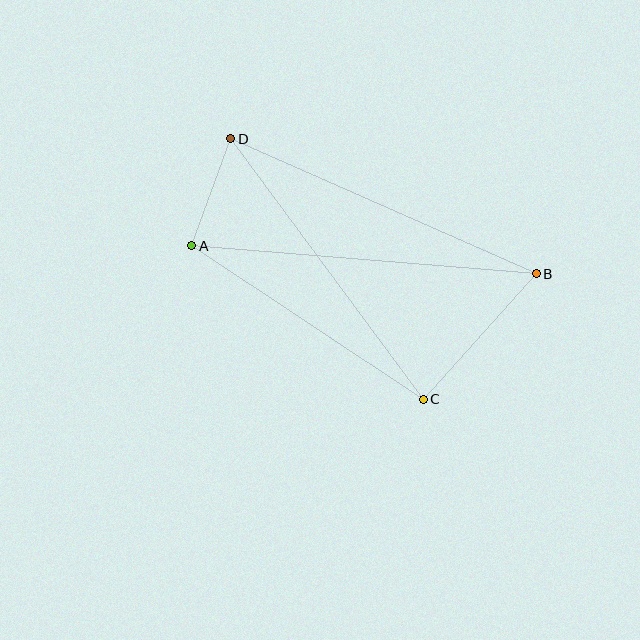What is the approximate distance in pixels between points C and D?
The distance between C and D is approximately 324 pixels.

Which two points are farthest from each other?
Points A and B are farthest from each other.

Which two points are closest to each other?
Points A and D are closest to each other.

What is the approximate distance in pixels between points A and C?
The distance between A and C is approximately 278 pixels.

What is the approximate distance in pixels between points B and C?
The distance between B and C is approximately 169 pixels.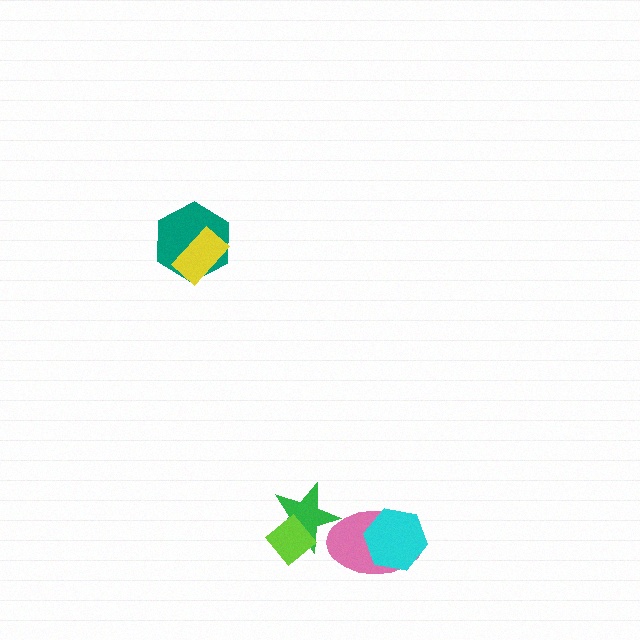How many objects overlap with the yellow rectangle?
1 object overlaps with the yellow rectangle.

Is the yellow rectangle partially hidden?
No, no other shape covers it.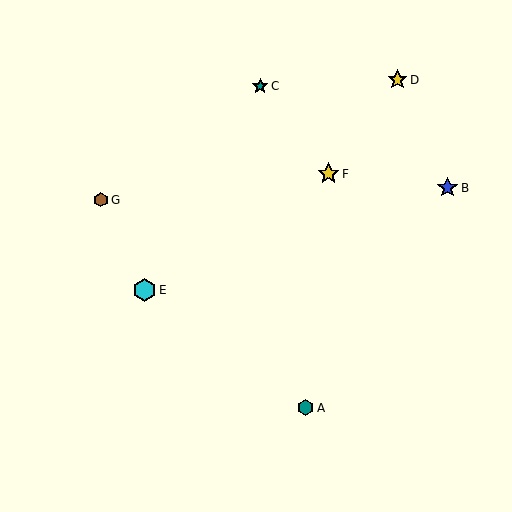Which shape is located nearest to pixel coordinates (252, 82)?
The teal star (labeled C) at (260, 86) is nearest to that location.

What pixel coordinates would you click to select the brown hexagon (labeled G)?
Click at (101, 200) to select the brown hexagon G.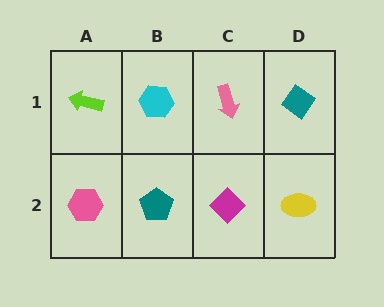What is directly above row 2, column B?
A cyan hexagon.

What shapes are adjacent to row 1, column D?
A yellow ellipse (row 2, column D), a pink arrow (row 1, column C).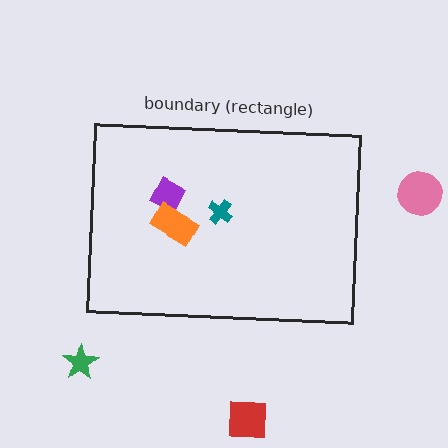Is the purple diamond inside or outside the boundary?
Inside.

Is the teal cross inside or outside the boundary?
Inside.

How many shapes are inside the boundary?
3 inside, 3 outside.